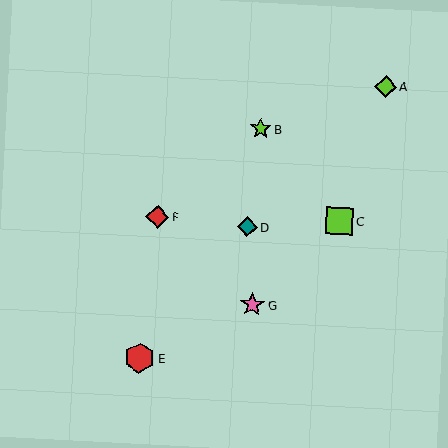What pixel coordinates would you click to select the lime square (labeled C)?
Click at (340, 221) to select the lime square C.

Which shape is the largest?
The red hexagon (labeled E) is the largest.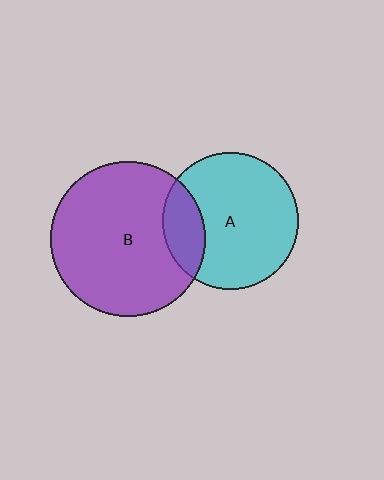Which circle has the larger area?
Circle B (purple).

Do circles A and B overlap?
Yes.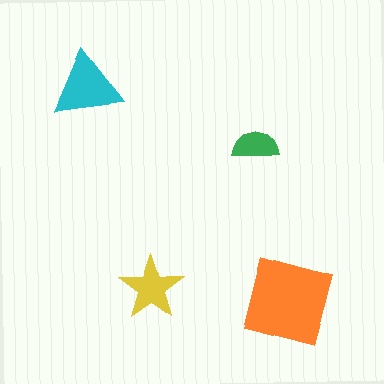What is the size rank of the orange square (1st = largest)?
1st.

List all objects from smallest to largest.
The green semicircle, the yellow star, the cyan triangle, the orange square.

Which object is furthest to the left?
The cyan triangle is leftmost.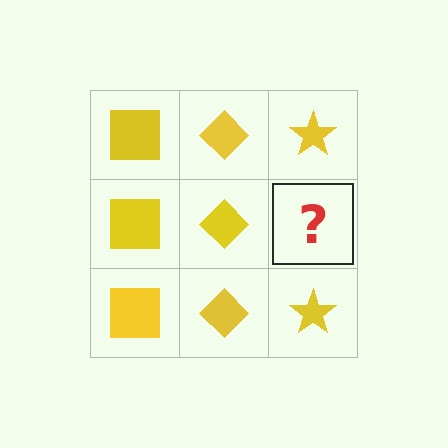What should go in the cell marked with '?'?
The missing cell should contain a yellow star.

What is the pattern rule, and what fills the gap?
The rule is that each column has a consistent shape. The gap should be filled with a yellow star.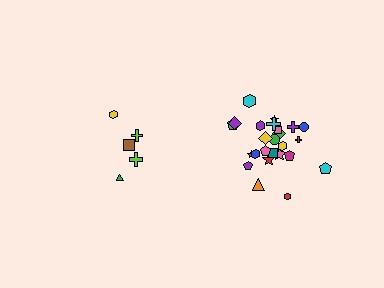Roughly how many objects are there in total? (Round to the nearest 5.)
Roughly 30 objects in total.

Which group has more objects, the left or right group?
The right group.